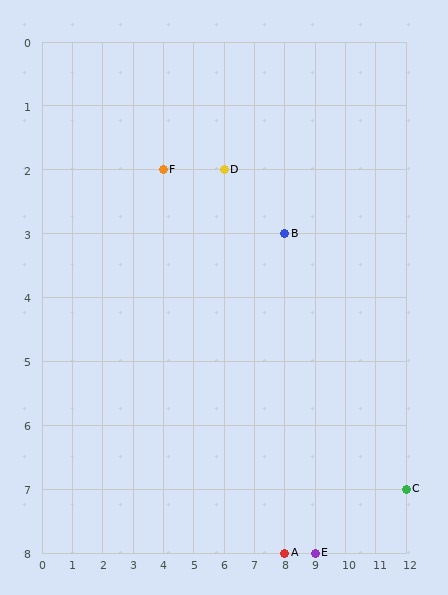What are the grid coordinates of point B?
Point B is at grid coordinates (8, 3).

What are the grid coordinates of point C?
Point C is at grid coordinates (12, 7).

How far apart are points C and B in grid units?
Points C and B are 4 columns and 4 rows apart (about 5.7 grid units diagonally).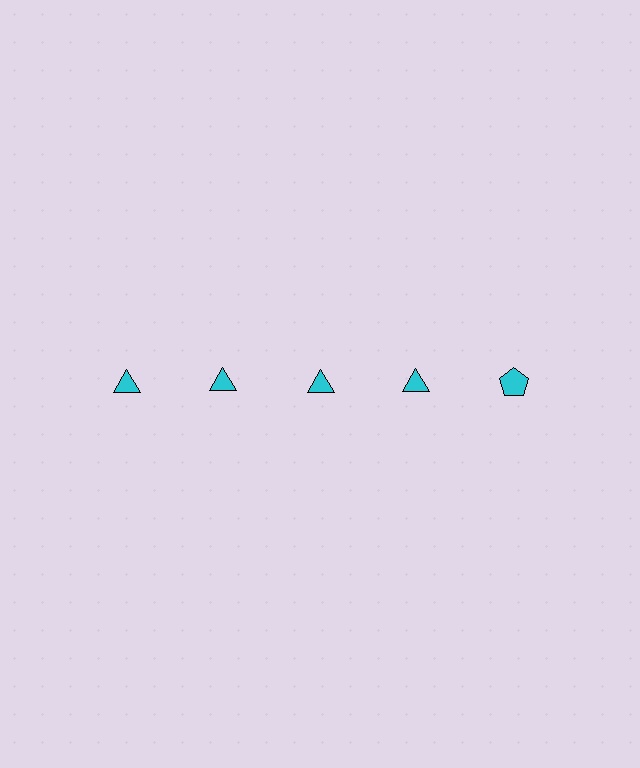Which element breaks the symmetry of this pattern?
The cyan pentagon in the top row, rightmost column breaks the symmetry. All other shapes are cyan triangles.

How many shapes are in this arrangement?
There are 5 shapes arranged in a grid pattern.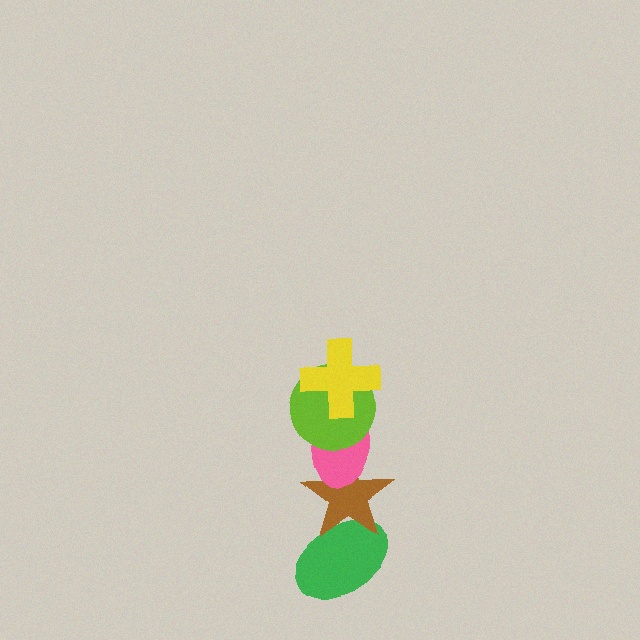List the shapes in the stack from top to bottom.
From top to bottom: the yellow cross, the lime circle, the pink ellipse, the brown star, the green ellipse.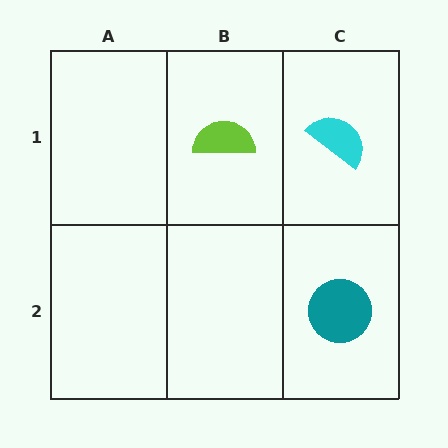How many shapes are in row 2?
1 shape.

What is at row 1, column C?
A cyan semicircle.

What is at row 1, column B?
A lime semicircle.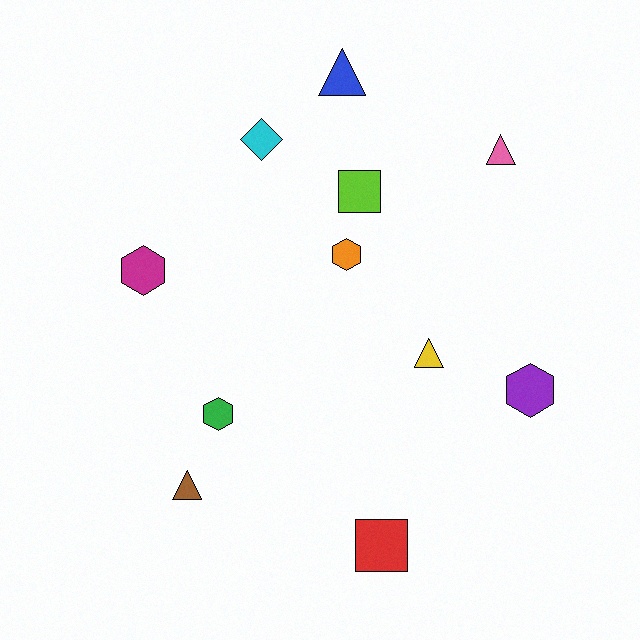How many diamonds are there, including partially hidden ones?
There is 1 diamond.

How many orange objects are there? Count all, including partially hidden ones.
There is 1 orange object.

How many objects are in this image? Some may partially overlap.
There are 11 objects.